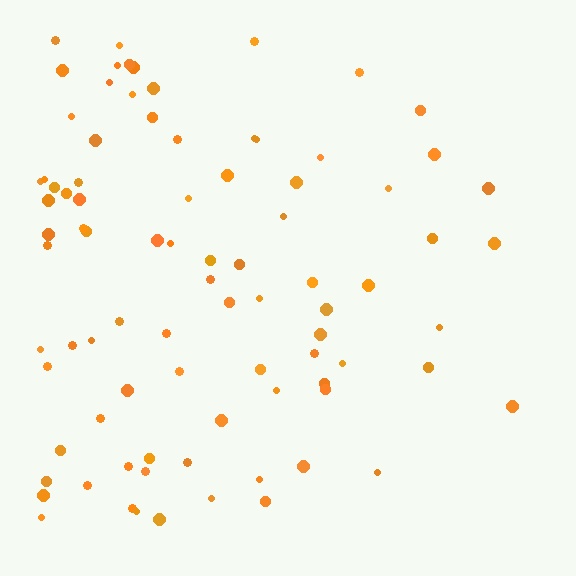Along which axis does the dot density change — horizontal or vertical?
Horizontal.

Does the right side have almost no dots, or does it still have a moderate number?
Still a moderate number, just noticeably fewer than the left.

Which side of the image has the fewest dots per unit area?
The right.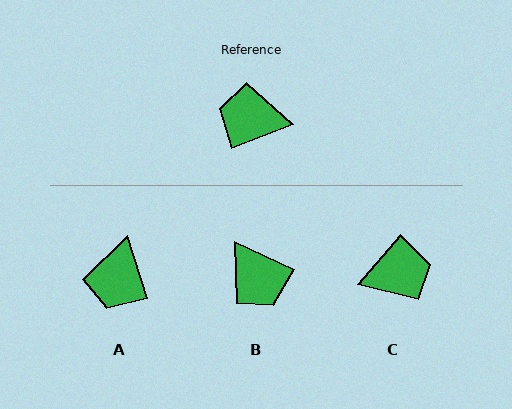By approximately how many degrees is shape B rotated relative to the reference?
Approximately 133 degrees counter-clockwise.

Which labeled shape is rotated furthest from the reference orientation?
C, about 152 degrees away.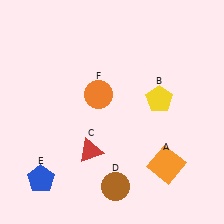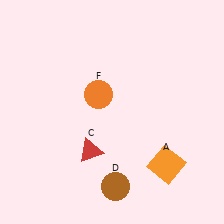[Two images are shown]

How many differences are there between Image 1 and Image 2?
There are 2 differences between the two images.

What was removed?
The blue pentagon (E), the yellow pentagon (B) were removed in Image 2.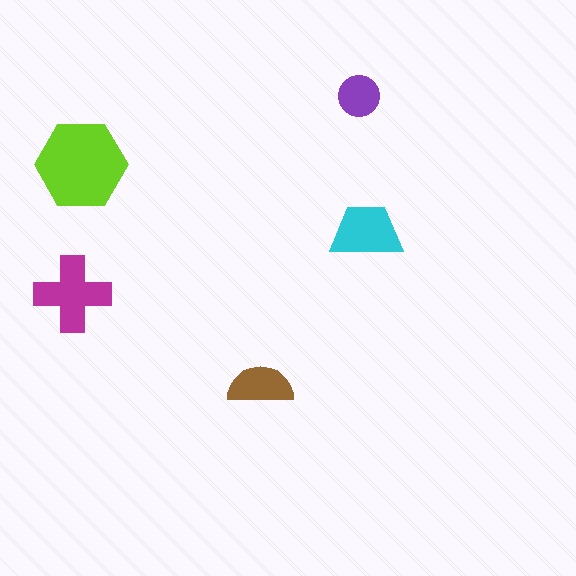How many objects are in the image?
There are 5 objects in the image.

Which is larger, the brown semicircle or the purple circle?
The brown semicircle.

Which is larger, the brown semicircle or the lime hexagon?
The lime hexagon.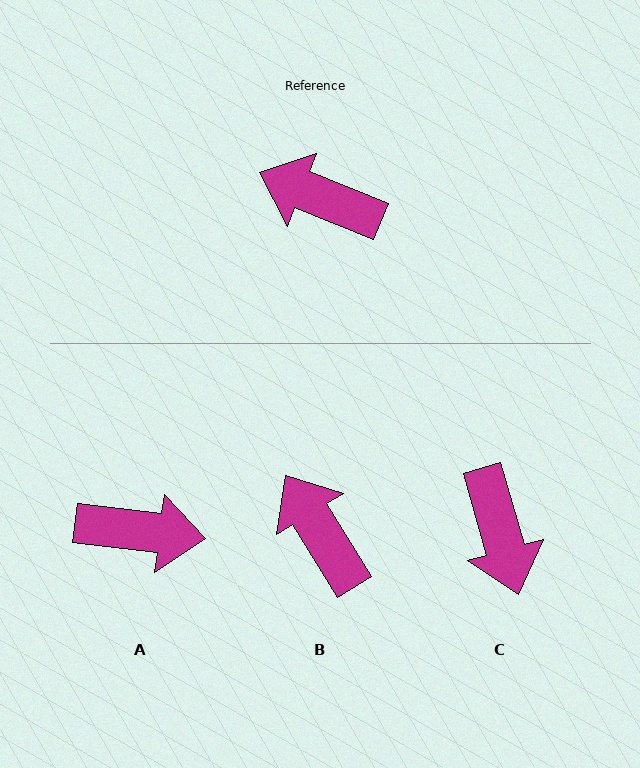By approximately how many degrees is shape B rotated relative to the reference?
Approximately 37 degrees clockwise.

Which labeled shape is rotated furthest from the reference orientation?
A, about 165 degrees away.